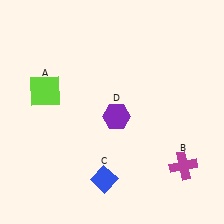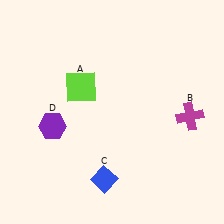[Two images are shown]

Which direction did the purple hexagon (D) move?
The purple hexagon (D) moved left.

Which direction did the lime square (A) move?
The lime square (A) moved right.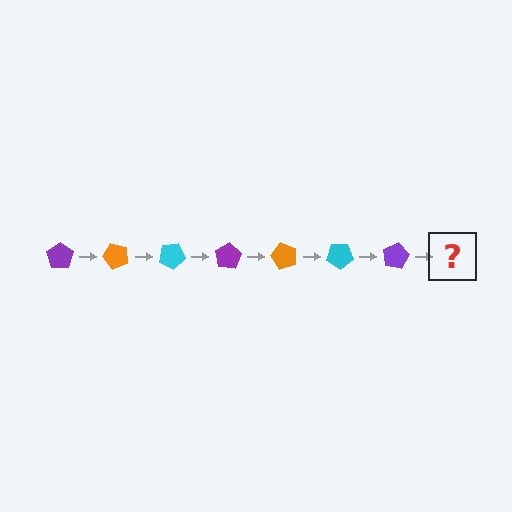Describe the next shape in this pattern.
It should be an orange pentagon, rotated 350 degrees from the start.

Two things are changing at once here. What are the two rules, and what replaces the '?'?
The two rules are that it rotates 50 degrees each step and the color cycles through purple, orange, and cyan. The '?' should be an orange pentagon, rotated 350 degrees from the start.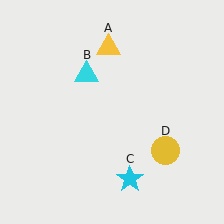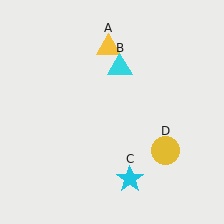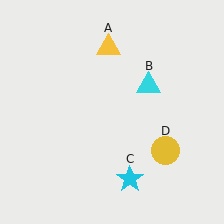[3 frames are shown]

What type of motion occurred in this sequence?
The cyan triangle (object B) rotated clockwise around the center of the scene.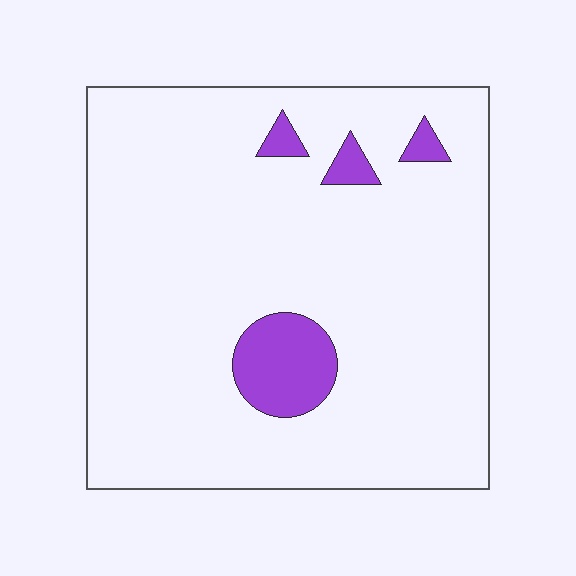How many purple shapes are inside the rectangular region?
4.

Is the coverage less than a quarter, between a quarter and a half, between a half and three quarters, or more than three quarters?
Less than a quarter.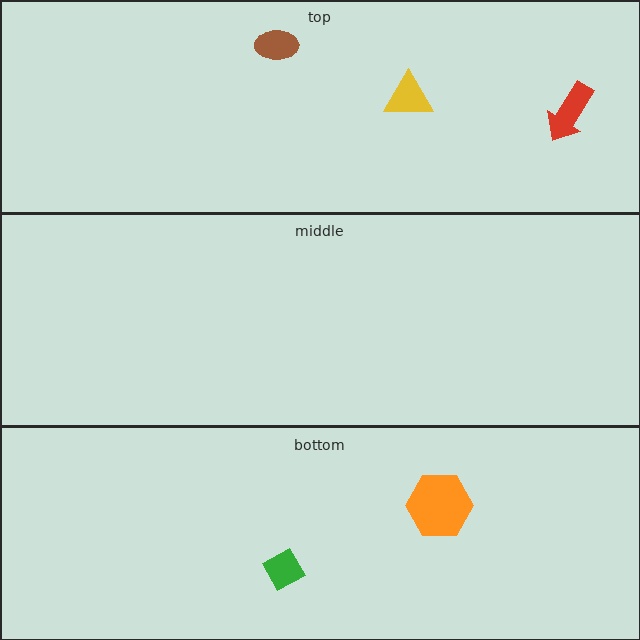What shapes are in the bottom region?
The orange hexagon, the green diamond.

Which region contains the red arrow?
The top region.